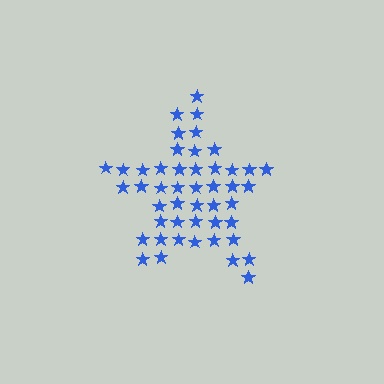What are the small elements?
The small elements are stars.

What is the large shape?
The large shape is a star.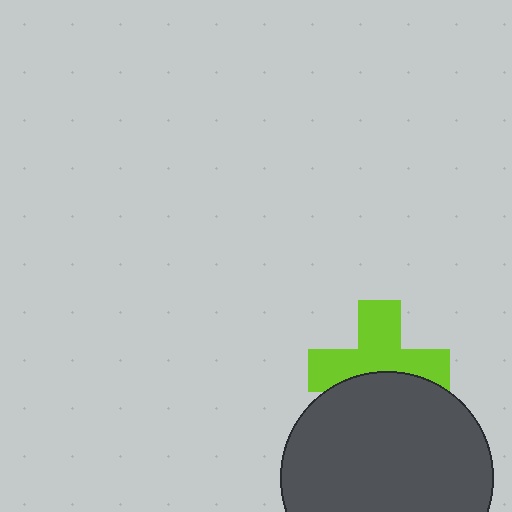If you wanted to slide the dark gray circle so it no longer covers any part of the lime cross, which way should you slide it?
Slide it down — that is the most direct way to separate the two shapes.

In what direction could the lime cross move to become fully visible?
The lime cross could move up. That would shift it out from behind the dark gray circle entirely.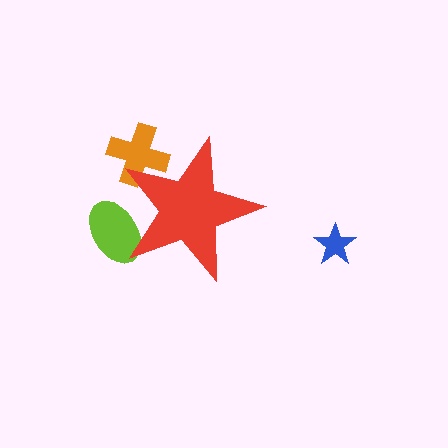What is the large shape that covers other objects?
A red star.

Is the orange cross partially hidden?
Yes, the orange cross is partially hidden behind the red star.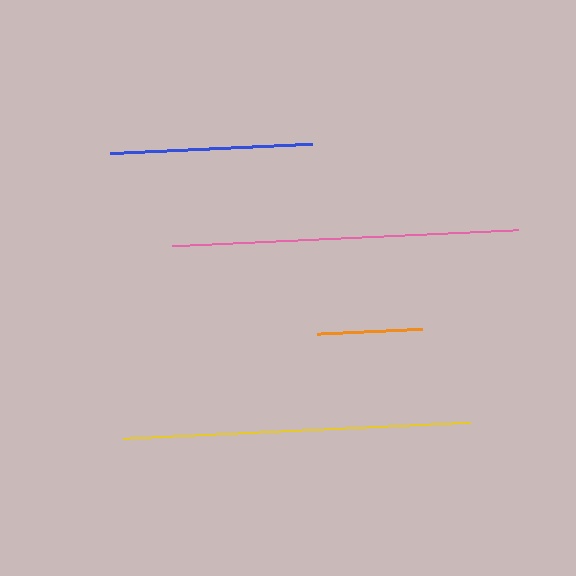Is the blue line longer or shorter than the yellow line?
The yellow line is longer than the blue line.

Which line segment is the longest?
The yellow line is the longest at approximately 348 pixels.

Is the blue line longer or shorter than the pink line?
The pink line is longer than the blue line.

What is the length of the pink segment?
The pink segment is approximately 347 pixels long.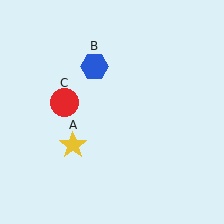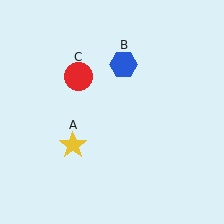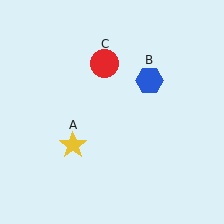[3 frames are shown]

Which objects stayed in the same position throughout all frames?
Yellow star (object A) remained stationary.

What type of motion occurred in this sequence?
The blue hexagon (object B), red circle (object C) rotated clockwise around the center of the scene.